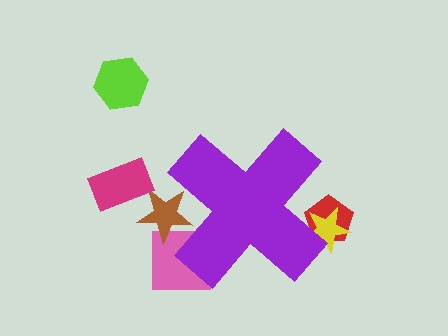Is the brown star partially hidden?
Yes, the brown star is partially hidden behind the purple cross.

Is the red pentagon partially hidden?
Yes, the red pentagon is partially hidden behind the purple cross.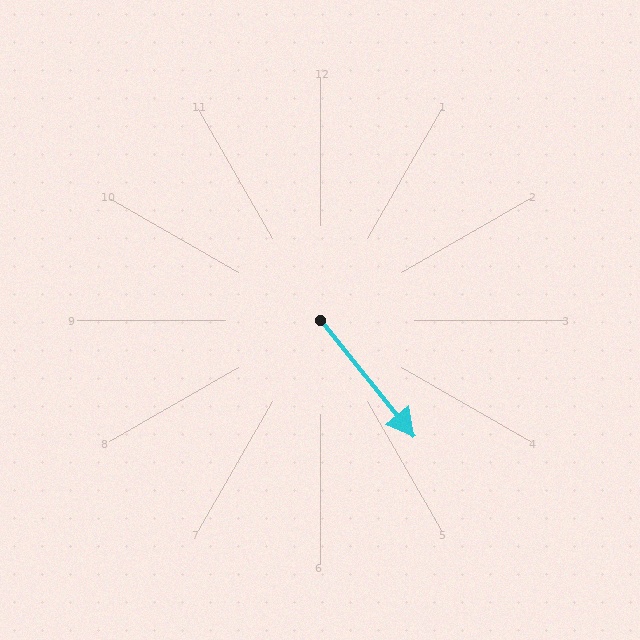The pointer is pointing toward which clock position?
Roughly 5 o'clock.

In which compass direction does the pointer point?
Southeast.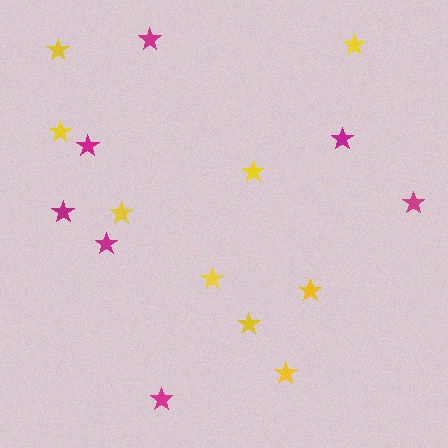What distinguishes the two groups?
There are 2 groups: one group of magenta stars (7) and one group of yellow stars (9).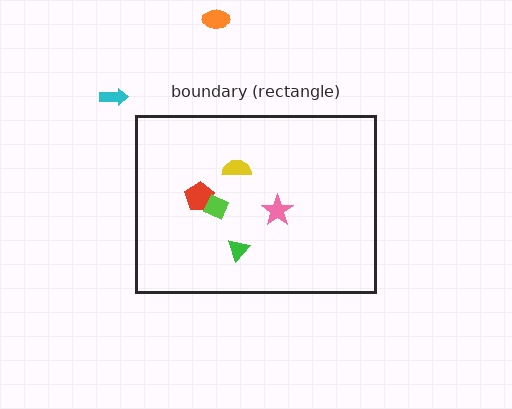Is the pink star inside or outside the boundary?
Inside.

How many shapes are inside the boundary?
5 inside, 2 outside.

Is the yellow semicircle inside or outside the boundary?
Inside.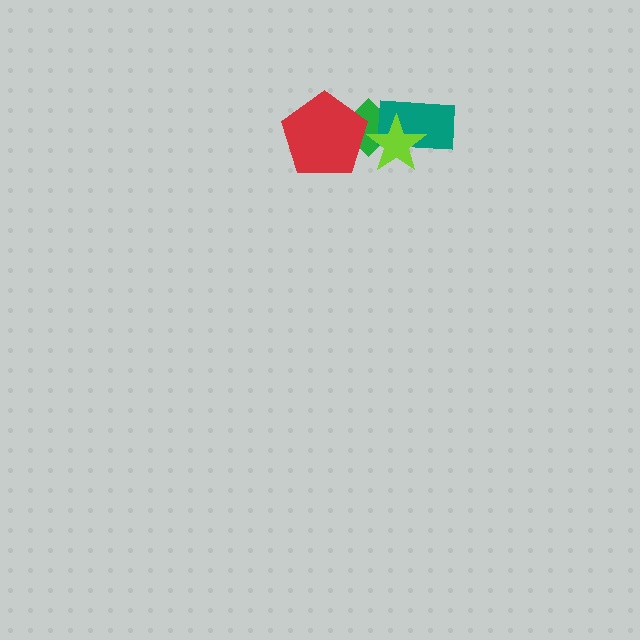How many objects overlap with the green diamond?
3 objects overlap with the green diamond.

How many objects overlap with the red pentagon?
1 object overlaps with the red pentagon.